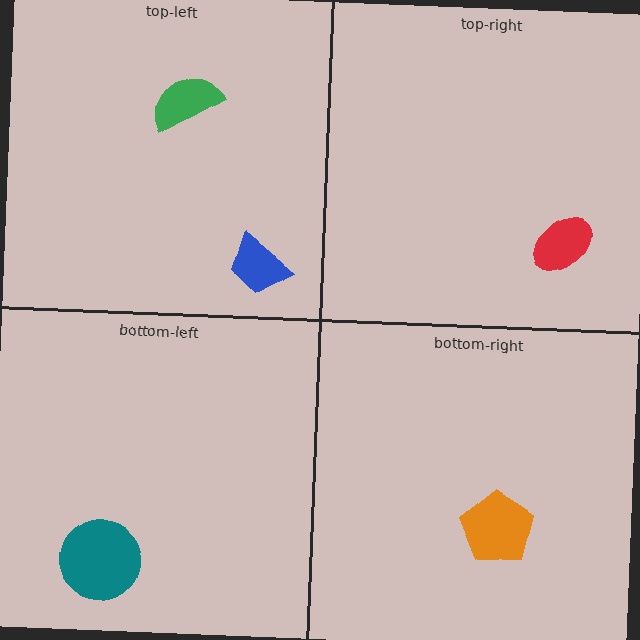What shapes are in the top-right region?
The red ellipse.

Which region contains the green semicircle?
The top-left region.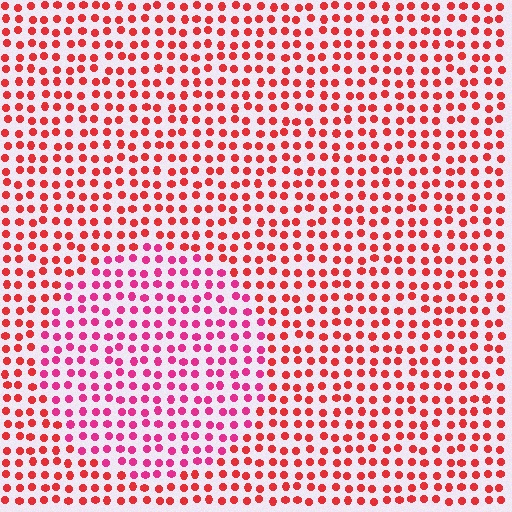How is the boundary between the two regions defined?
The boundary is defined purely by a slight shift in hue (about 30 degrees). Spacing, size, and orientation are identical on both sides.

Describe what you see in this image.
The image is filled with small red elements in a uniform arrangement. A circle-shaped region is visible where the elements are tinted to a slightly different hue, forming a subtle color boundary.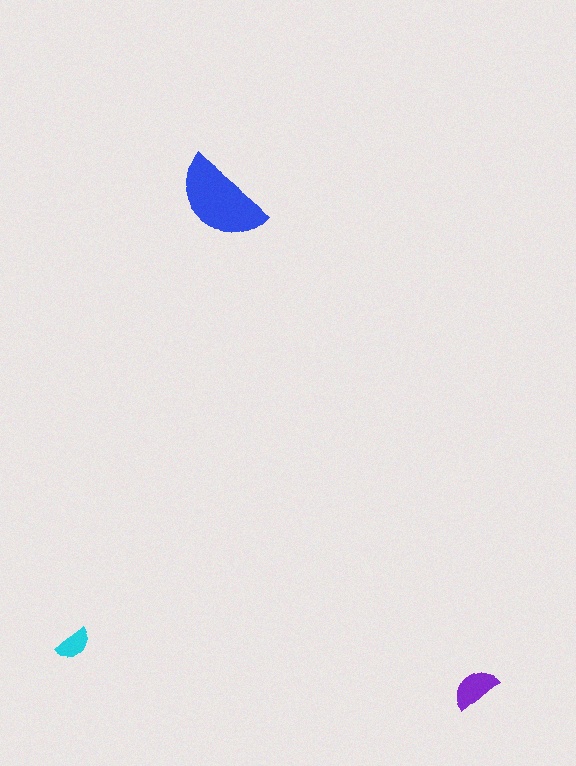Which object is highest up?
The blue semicircle is topmost.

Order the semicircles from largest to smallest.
the blue one, the purple one, the cyan one.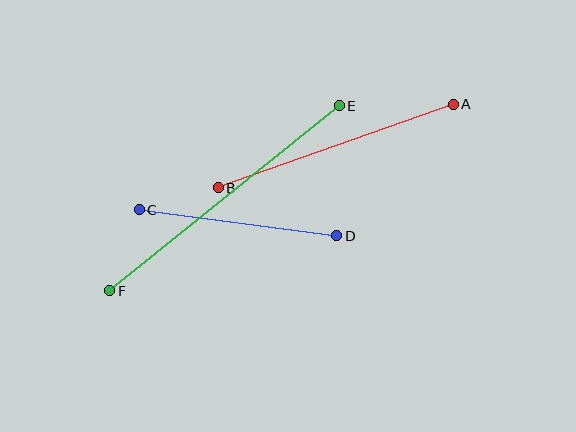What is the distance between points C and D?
The distance is approximately 200 pixels.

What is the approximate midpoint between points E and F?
The midpoint is at approximately (225, 198) pixels.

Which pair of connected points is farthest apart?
Points E and F are farthest apart.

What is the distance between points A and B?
The distance is approximately 250 pixels.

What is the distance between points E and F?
The distance is approximately 295 pixels.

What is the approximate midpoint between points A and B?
The midpoint is at approximately (336, 146) pixels.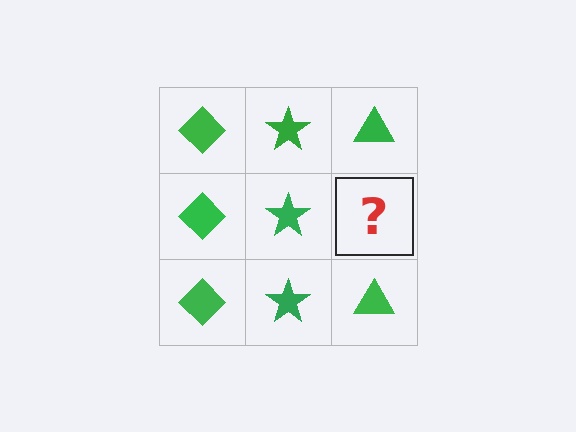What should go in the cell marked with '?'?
The missing cell should contain a green triangle.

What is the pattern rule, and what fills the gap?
The rule is that each column has a consistent shape. The gap should be filled with a green triangle.